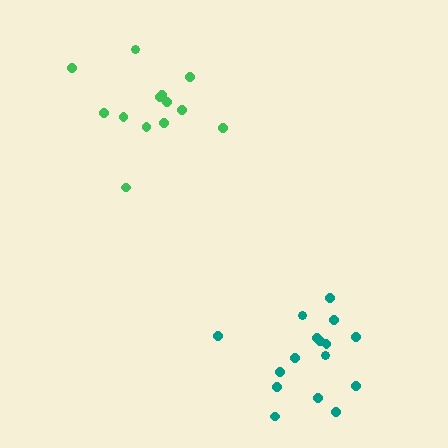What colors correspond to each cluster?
The clusters are colored: teal, green.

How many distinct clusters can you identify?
There are 2 distinct clusters.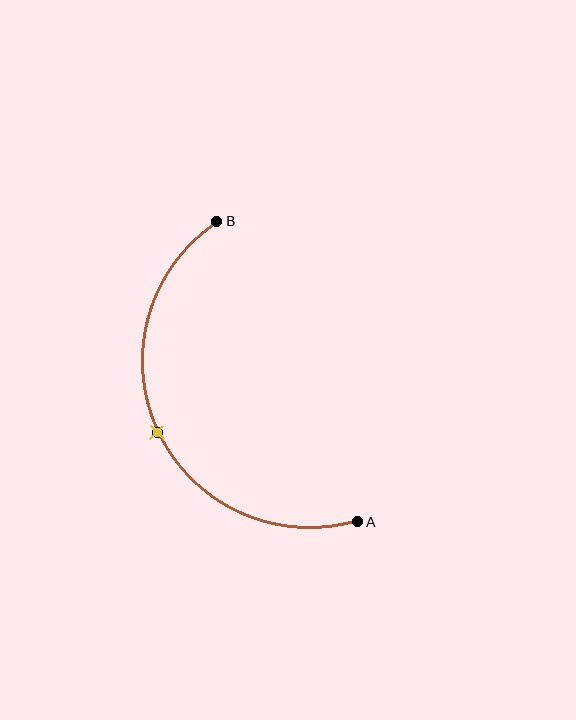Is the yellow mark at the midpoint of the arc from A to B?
Yes. The yellow mark lies on the arc at equal arc-length from both A and B — it is the arc midpoint.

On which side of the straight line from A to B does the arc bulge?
The arc bulges to the left of the straight line connecting A and B.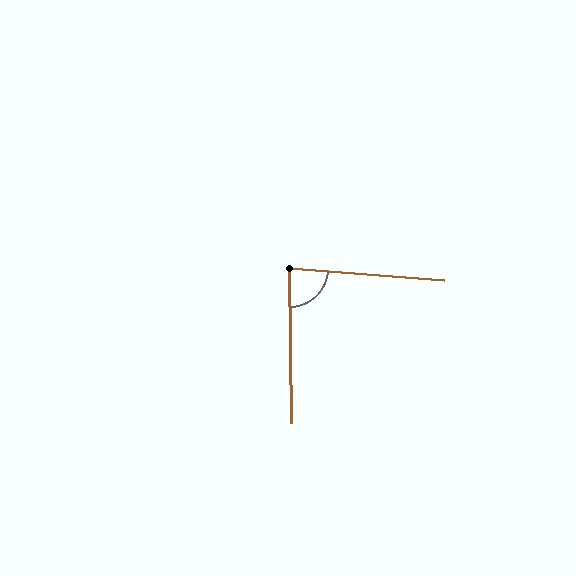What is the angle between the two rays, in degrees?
Approximately 85 degrees.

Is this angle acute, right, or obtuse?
It is acute.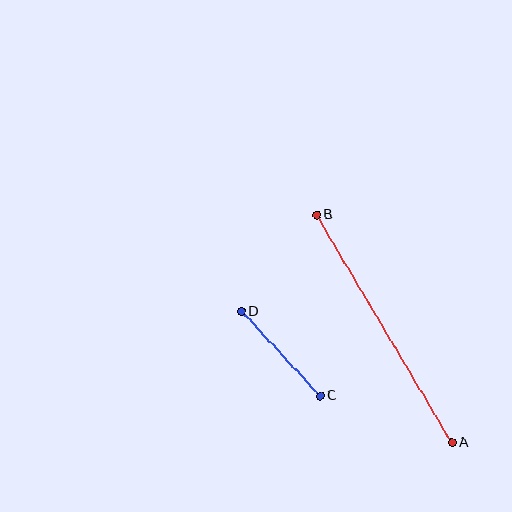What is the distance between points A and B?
The distance is approximately 265 pixels.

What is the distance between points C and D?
The distance is approximately 115 pixels.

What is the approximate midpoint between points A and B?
The midpoint is at approximately (384, 329) pixels.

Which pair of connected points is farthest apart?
Points A and B are farthest apart.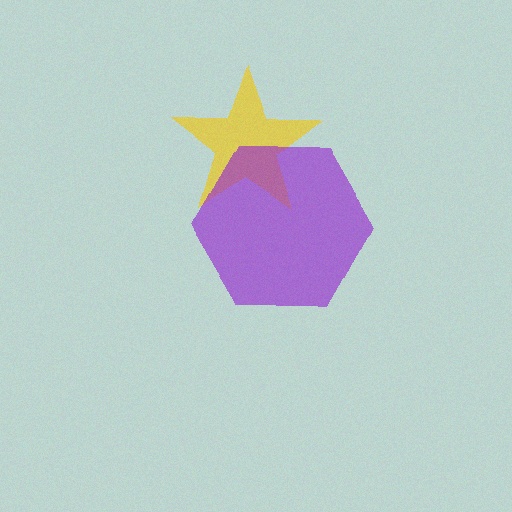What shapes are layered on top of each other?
The layered shapes are: a yellow star, a purple hexagon.